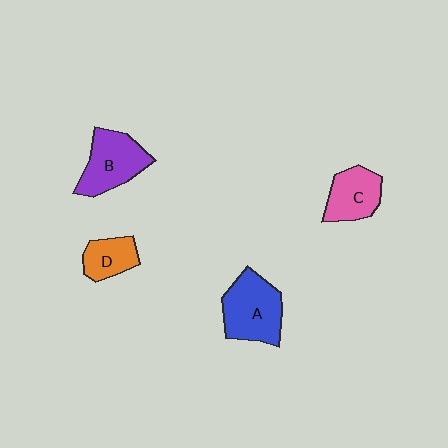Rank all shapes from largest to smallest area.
From largest to smallest: A (blue), B (purple), C (pink), D (orange).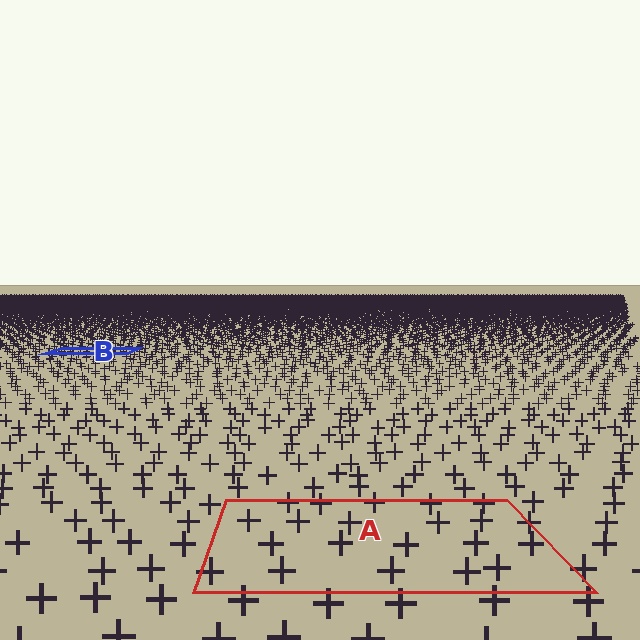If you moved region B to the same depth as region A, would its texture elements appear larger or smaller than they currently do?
They would appear larger. At a closer depth, the same texture elements are projected at a bigger on-screen size.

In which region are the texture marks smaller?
The texture marks are smaller in region B, because it is farther away.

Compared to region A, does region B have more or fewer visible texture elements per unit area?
Region B has more texture elements per unit area — they are packed more densely because it is farther away.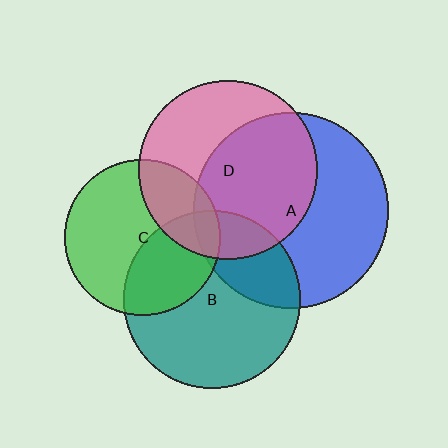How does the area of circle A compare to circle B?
Approximately 1.2 times.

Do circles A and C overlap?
Yes.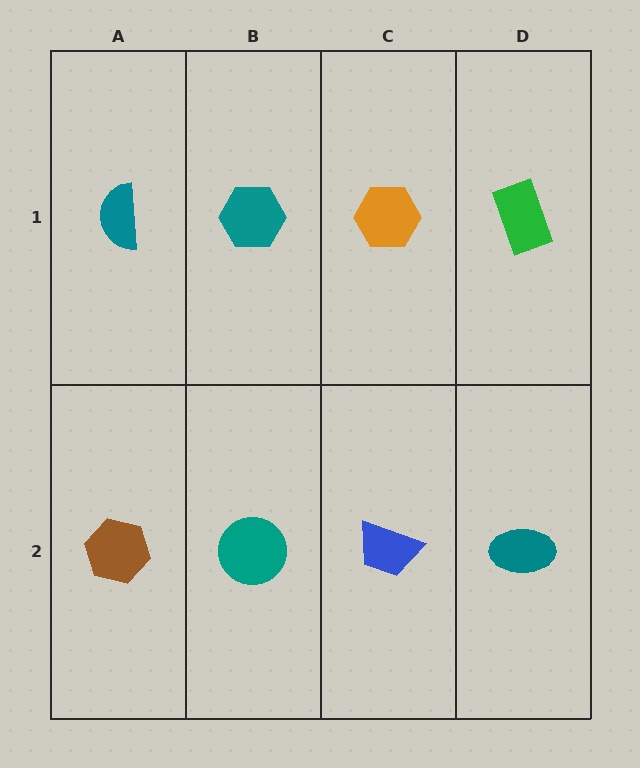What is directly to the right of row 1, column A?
A teal hexagon.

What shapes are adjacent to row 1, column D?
A teal ellipse (row 2, column D), an orange hexagon (row 1, column C).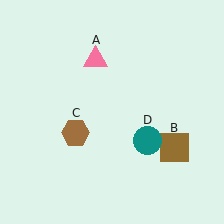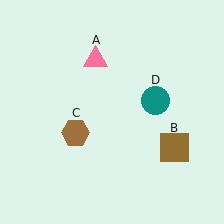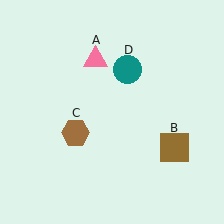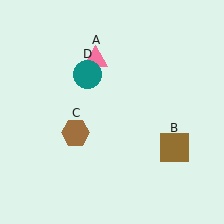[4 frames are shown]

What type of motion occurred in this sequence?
The teal circle (object D) rotated counterclockwise around the center of the scene.